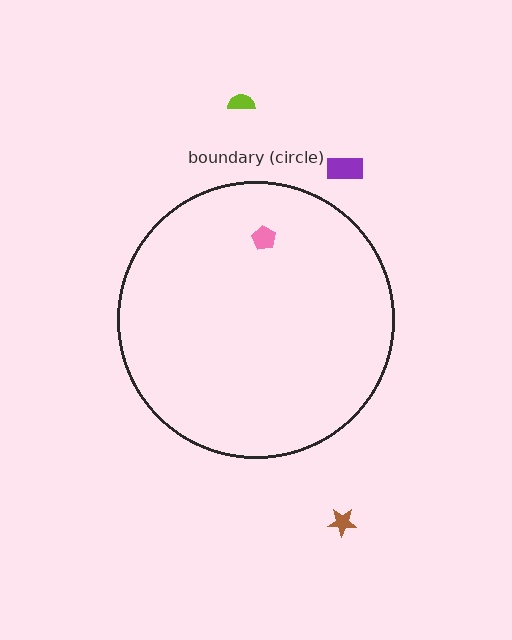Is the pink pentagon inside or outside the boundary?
Inside.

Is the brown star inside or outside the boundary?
Outside.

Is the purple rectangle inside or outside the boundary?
Outside.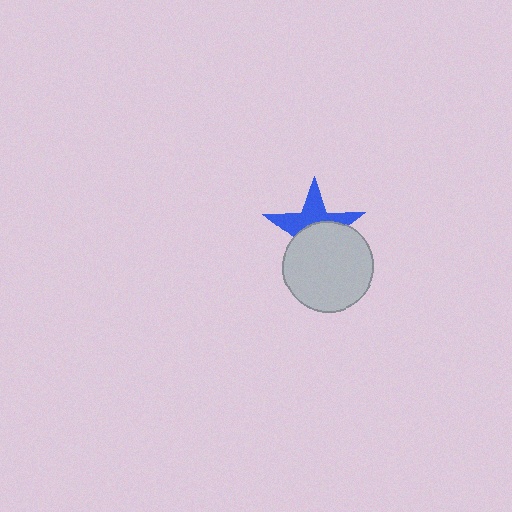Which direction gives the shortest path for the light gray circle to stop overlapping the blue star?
Moving down gives the shortest separation.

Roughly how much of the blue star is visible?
About half of it is visible (roughly 46%).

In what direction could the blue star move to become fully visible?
The blue star could move up. That would shift it out from behind the light gray circle entirely.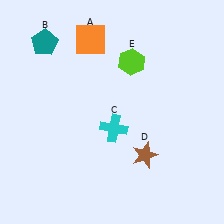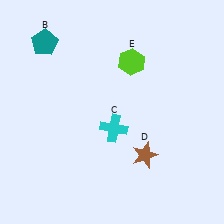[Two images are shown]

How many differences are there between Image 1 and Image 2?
There is 1 difference between the two images.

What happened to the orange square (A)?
The orange square (A) was removed in Image 2. It was in the top-left area of Image 1.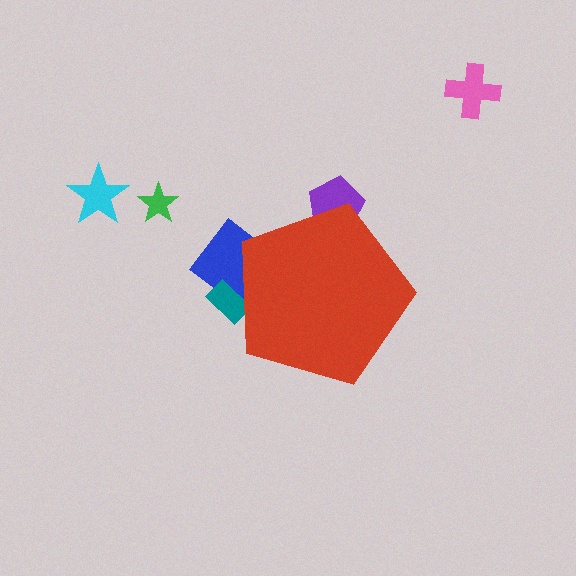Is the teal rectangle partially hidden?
Yes, the teal rectangle is partially hidden behind the red pentagon.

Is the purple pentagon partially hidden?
Yes, the purple pentagon is partially hidden behind the red pentagon.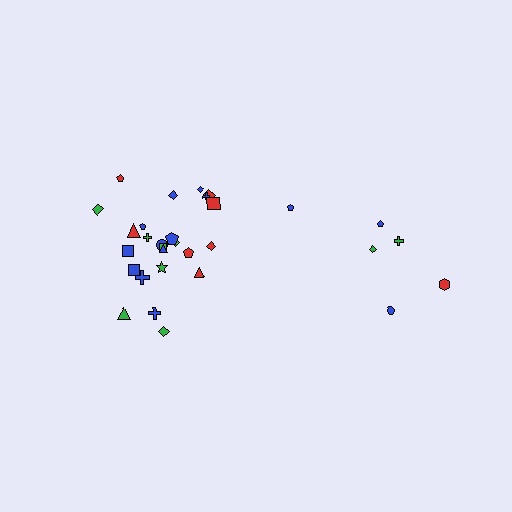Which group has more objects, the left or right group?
The left group.